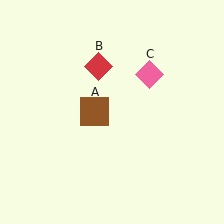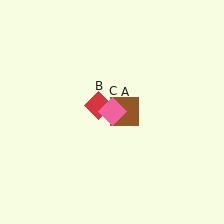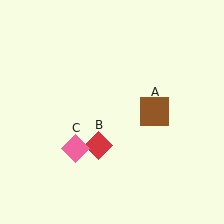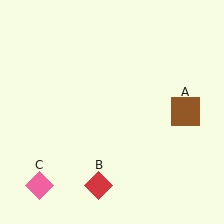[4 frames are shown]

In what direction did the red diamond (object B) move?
The red diamond (object B) moved down.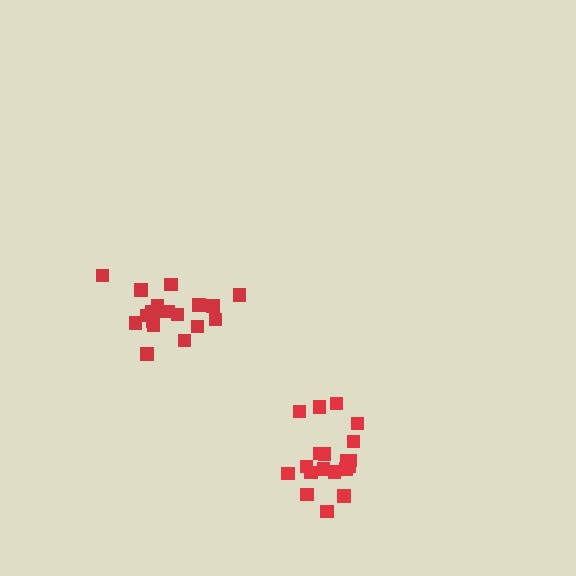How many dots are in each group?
Group 1: 19 dots, Group 2: 20 dots (39 total).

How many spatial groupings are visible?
There are 2 spatial groupings.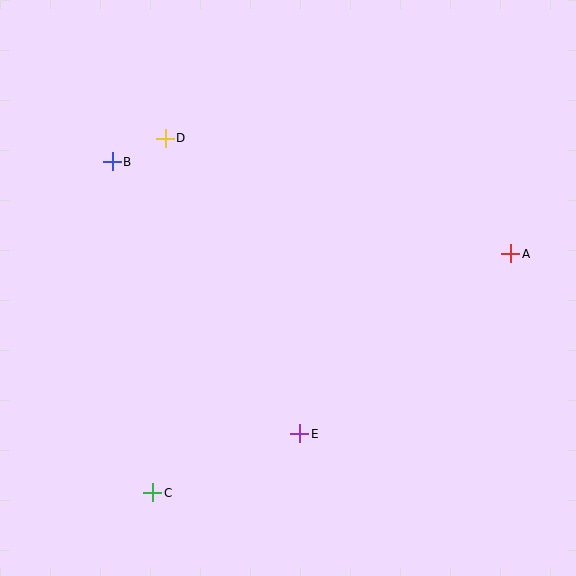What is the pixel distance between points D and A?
The distance between D and A is 364 pixels.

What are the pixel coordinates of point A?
Point A is at (511, 254).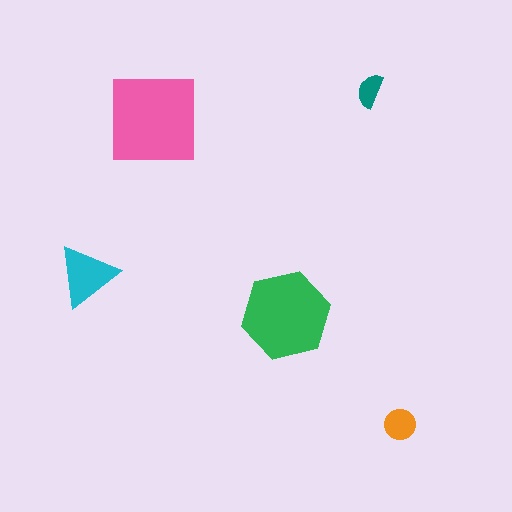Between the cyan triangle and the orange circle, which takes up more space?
The cyan triangle.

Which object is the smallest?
The teal semicircle.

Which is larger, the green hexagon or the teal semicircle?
The green hexagon.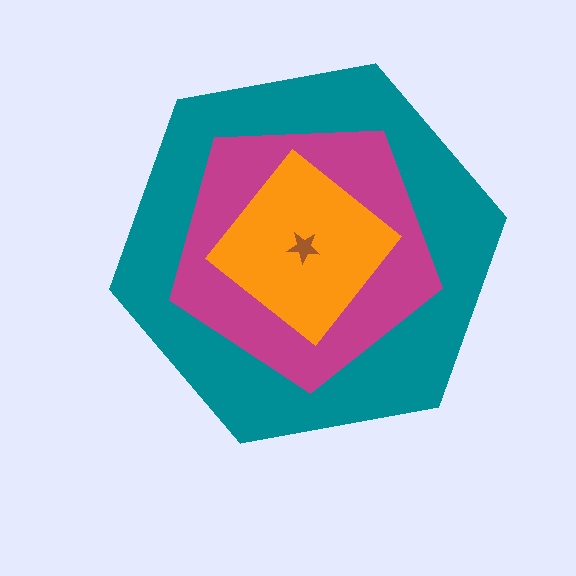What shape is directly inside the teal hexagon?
The magenta pentagon.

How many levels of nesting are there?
4.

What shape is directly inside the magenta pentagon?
The orange diamond.